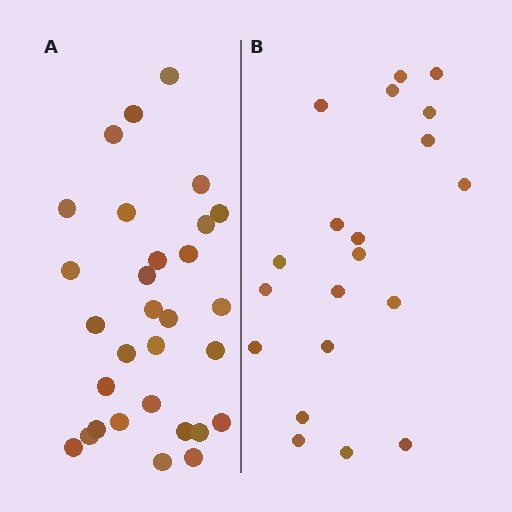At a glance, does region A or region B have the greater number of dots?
Region A (the left region) has more dots.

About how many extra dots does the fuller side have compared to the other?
Region A has roughly 10 or so more dots than region B.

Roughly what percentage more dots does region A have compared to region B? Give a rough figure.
About 50% more.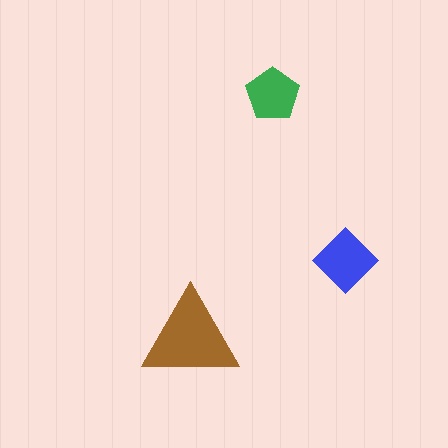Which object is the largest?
The brown triangle.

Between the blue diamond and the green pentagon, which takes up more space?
The blue diamond.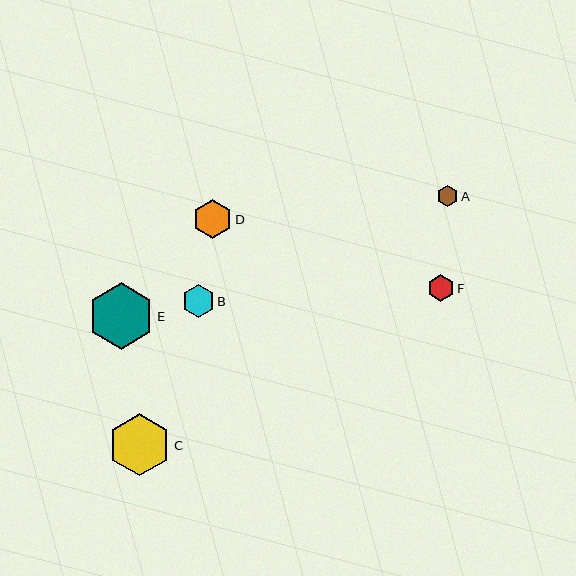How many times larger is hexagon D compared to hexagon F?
Hexagon D is approximately 1.5 times the size of hexagon F.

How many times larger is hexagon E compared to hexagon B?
Hexagon E is approximately 2.1 times the size of hexagon B.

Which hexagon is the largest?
Hexagon E is the largest with a size of approximately 67 pixels.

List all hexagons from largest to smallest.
From largest to smallest: E, C, D, B, F, A.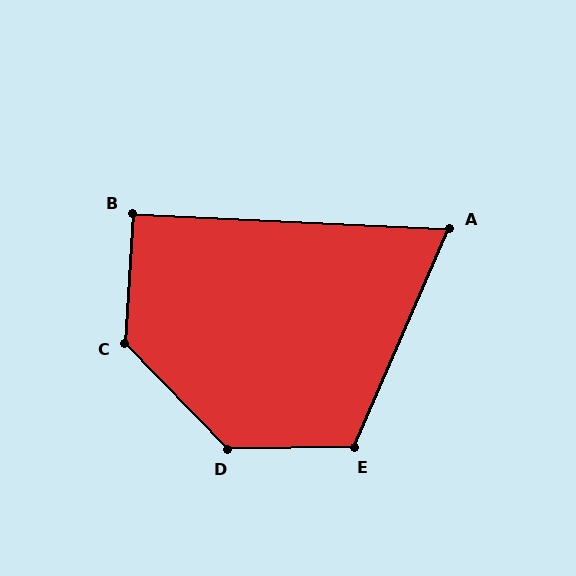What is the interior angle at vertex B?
Approximately 91 degrees (approximately right).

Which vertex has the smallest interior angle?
A, at approximately 69 degrees.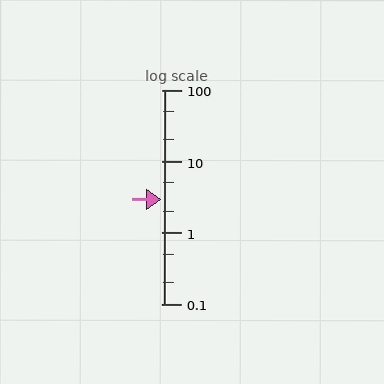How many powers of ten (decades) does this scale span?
The scale spans 3 decades, from 0.1 to 100.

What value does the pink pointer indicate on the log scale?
The pointer indicates approximately 2.9.